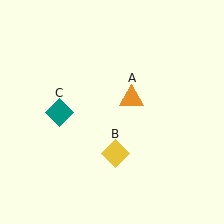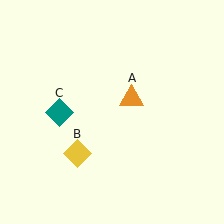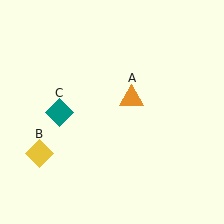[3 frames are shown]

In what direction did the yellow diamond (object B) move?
The yellow diamond (object B) moved left.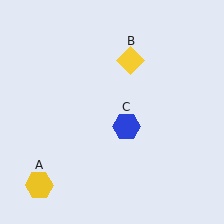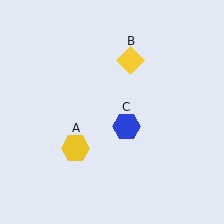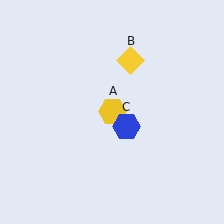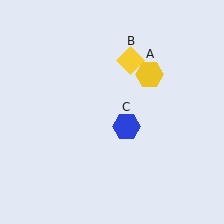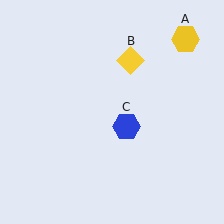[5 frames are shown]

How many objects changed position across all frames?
1 object changed position: yellow hexagon (object A).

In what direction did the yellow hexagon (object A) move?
The yellow hexagon (object A) moved up and to the right.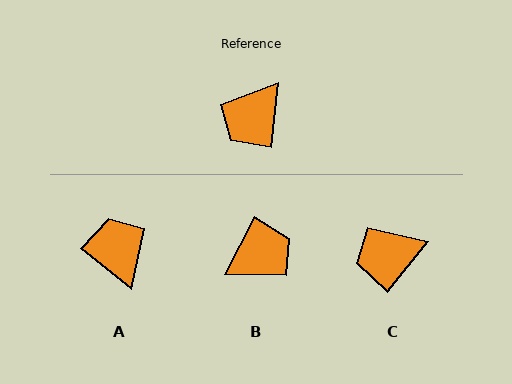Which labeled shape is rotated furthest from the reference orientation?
B, about 158 degrees away.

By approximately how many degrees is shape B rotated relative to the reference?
Approximately 158 degrees counter-clockwise.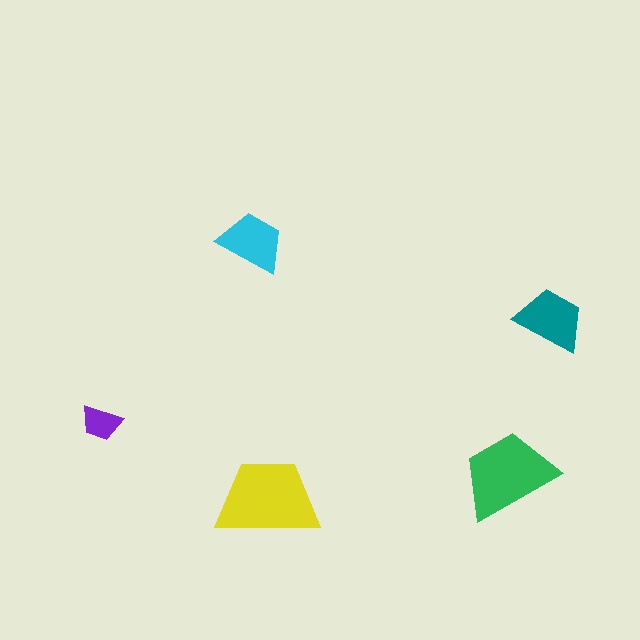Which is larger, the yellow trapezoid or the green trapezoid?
The yellow one.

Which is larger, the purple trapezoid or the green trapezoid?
The green one.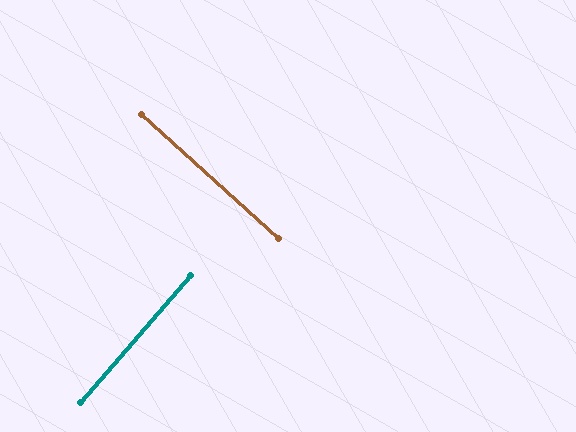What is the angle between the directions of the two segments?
Approximately 88 degrees.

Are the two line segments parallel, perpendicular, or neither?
Perpendicular — they meet at approximately 88°.